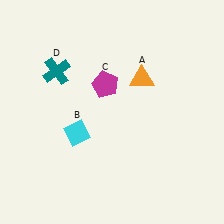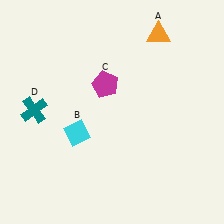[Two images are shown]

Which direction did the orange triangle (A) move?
The orange triangle (A) moved up.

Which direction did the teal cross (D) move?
The teal cross (D) moved down.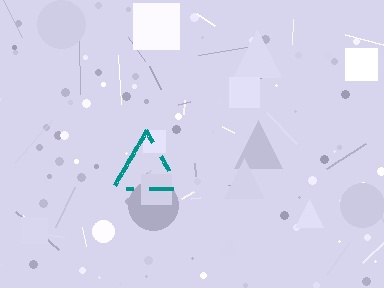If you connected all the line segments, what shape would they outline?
They would outline a triangle.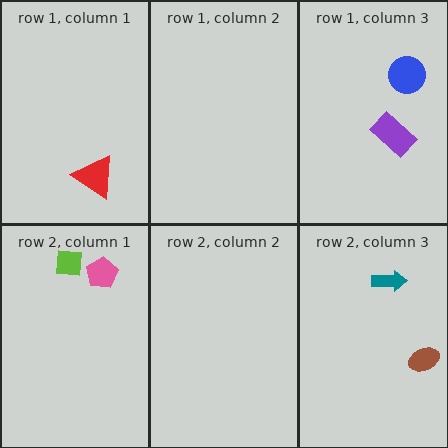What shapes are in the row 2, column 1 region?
The pink pentagon, the lime square.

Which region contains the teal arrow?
The row 2, column 3 region.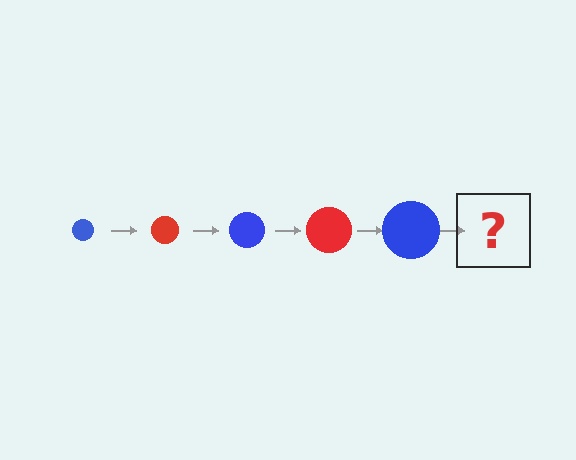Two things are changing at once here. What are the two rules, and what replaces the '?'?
The two rules are that the circle grows larger each step and the color cycles through blue and red. The '?' should be a red circle, larger than the previous one.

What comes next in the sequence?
The next element should be a red circle, larger than the previous one.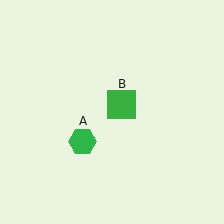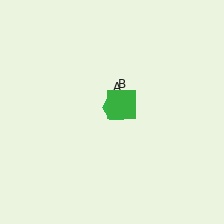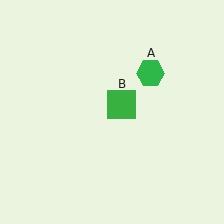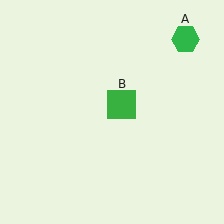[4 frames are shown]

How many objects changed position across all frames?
1 object changed position: green hexagon (object A).